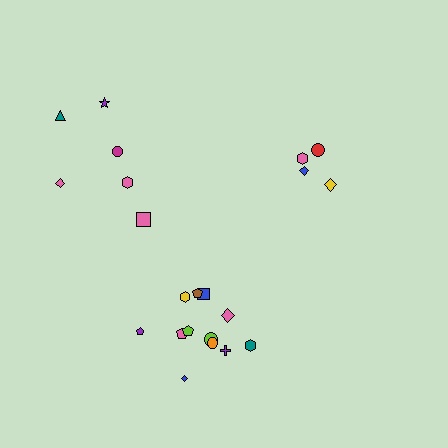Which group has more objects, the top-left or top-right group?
The top-left group.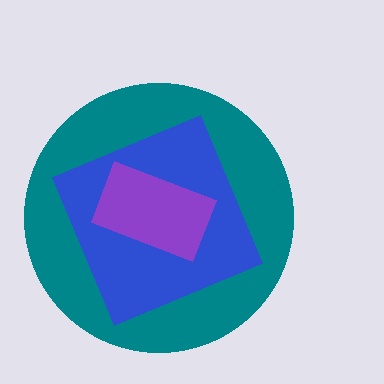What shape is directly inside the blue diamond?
The purple rectangle.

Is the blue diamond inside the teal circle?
Yes.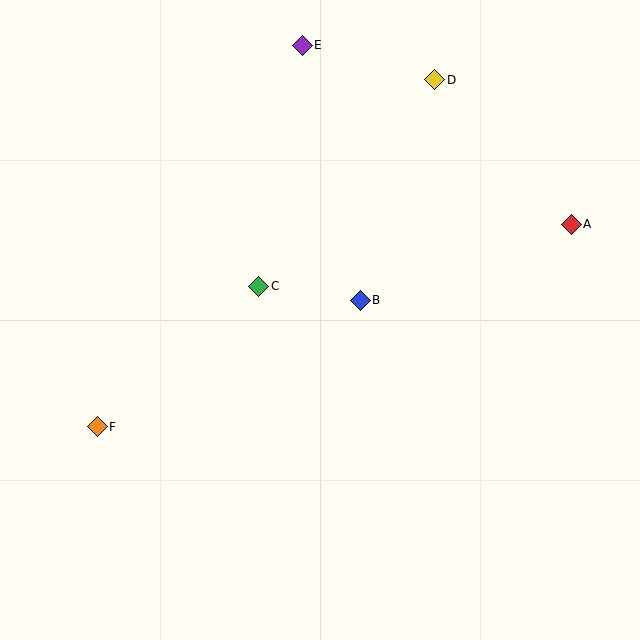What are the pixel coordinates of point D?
Point D is at (435, 80).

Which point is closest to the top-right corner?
Point D is closest to the top-right corner.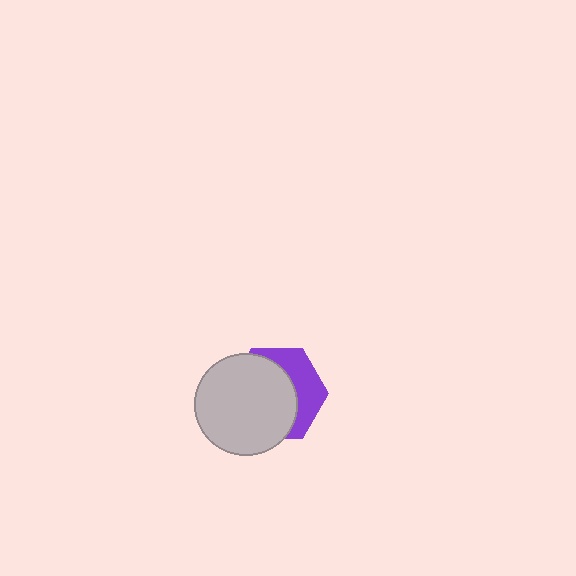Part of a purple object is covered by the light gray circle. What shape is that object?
It is a hexagon.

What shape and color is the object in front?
The object in front is a light gray circle.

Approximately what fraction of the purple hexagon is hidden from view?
Roughly 63% of the purple hexagon is hidden behind the light gray circle.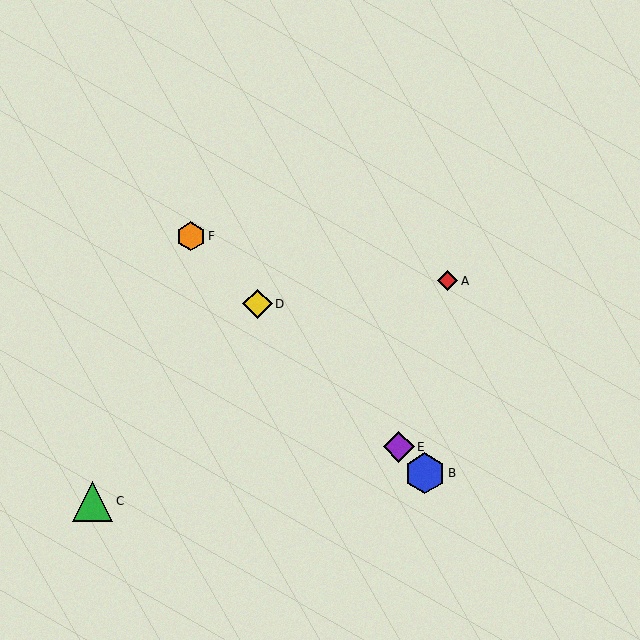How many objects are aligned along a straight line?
4 objects (B, D, E, F) are aligned along a straight line.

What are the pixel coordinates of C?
Object C is at (93, 502).